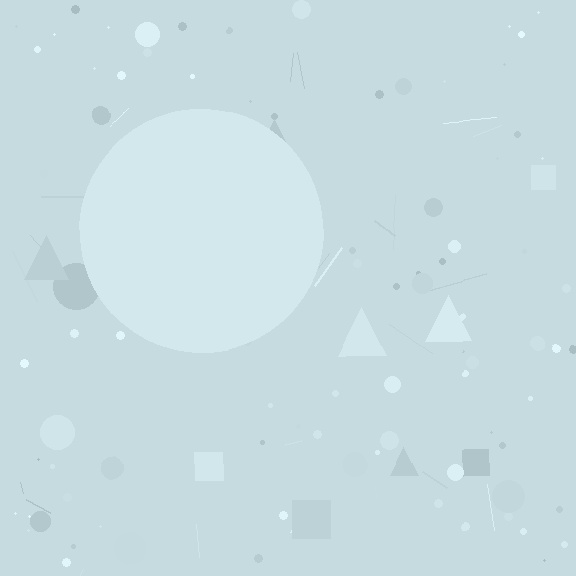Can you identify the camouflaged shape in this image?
The camouflaged shape is a circle.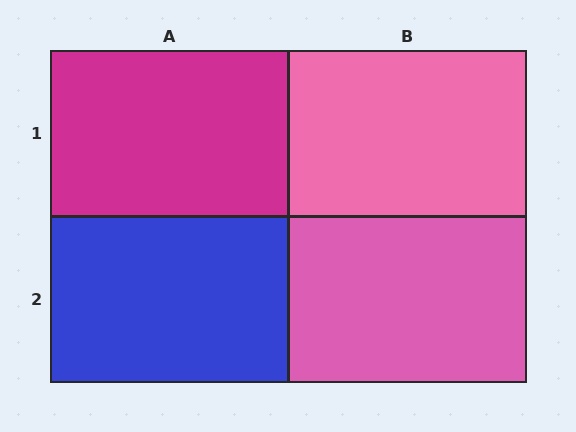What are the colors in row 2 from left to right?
Blue, pink.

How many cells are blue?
1 cell is blue.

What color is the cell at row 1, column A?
Magenta.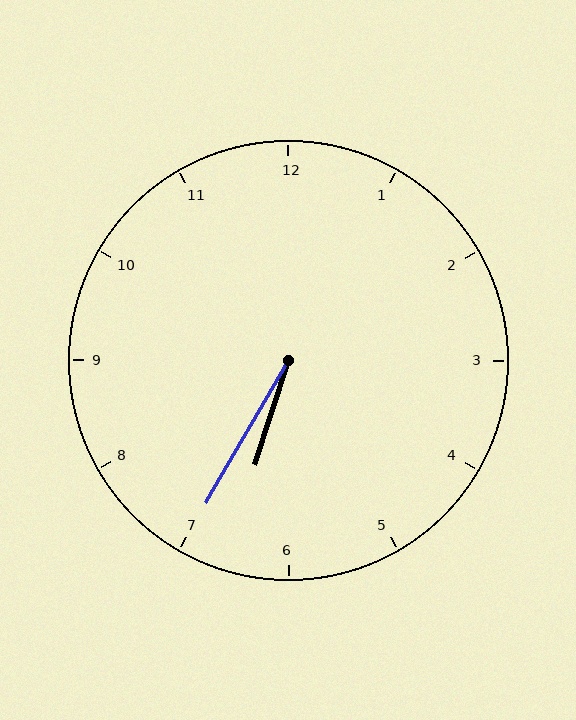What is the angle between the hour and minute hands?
Approximately 12 degrees.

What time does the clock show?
6:35.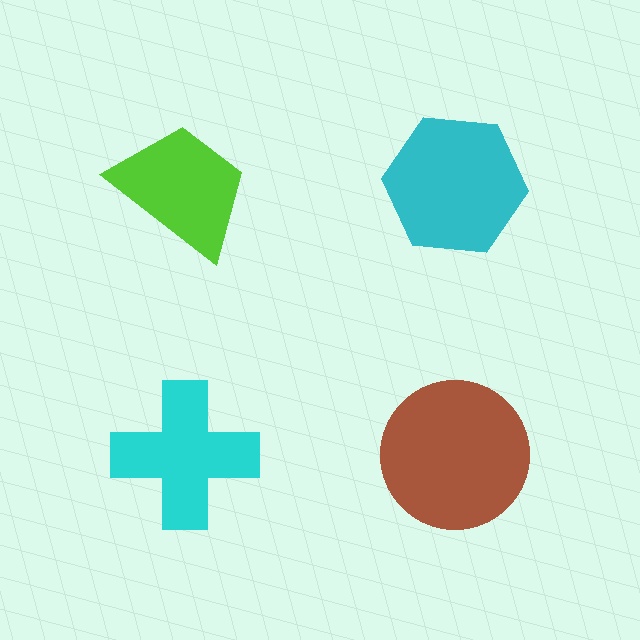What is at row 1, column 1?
A lime trapezoid.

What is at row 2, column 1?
A cyan cross.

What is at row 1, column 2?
A cyan hexagon.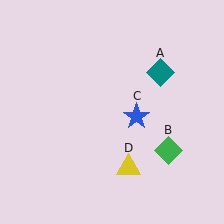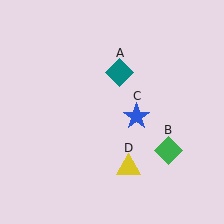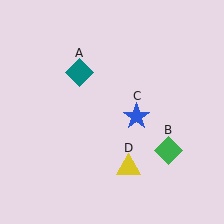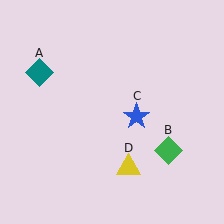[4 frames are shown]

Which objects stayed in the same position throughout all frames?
Green diamond (object B) and blue star (object C) and yellow triangle (object D) remained stationary.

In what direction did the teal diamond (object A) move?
The teal diamond (object A) moved left.